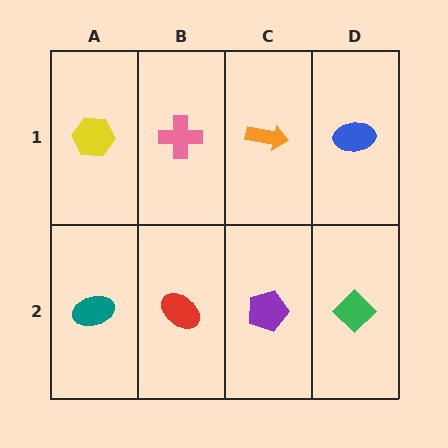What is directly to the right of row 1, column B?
An orange arrow.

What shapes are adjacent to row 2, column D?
A blue ellipse (row 1, column D), a purple pentagon (row 2, column C).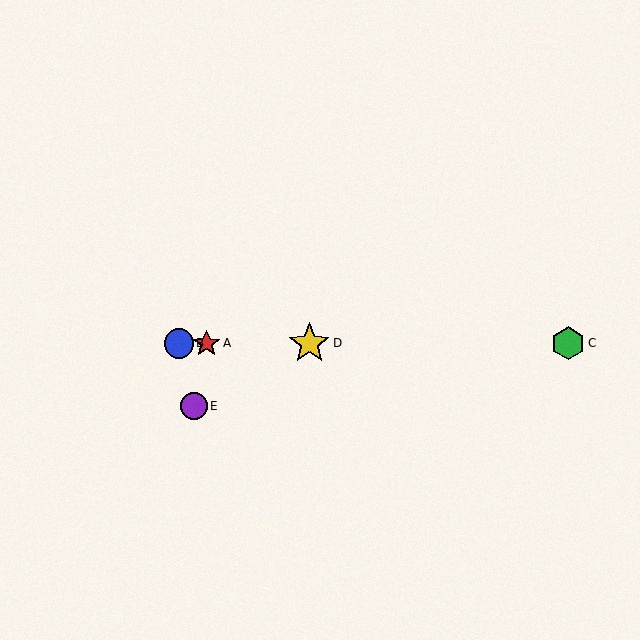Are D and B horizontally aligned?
Yes, both are at y≈343.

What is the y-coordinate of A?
Object A is at y≈343.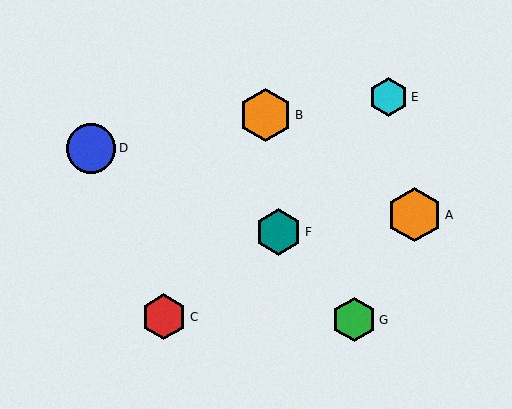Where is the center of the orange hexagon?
The center of the orange hexagon is at (266, 115).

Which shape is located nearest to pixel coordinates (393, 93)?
The cyan hexagon (labeled E) at (388, 97) is nearest to that location.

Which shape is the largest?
The orange hexagon (labeled A) is the largest.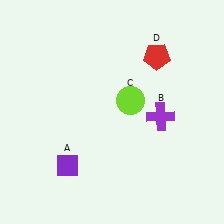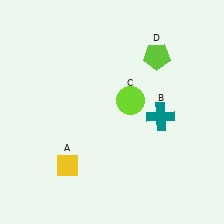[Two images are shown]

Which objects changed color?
A changed from purple to yellow. B changed from purple to teal. D changed from red to lime.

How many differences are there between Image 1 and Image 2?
There are 3 differences between the two images.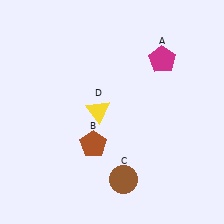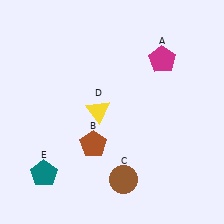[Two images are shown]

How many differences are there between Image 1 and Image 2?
There is 1 difference between the two images.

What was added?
A teal pentagon (E) was added in Image 2.